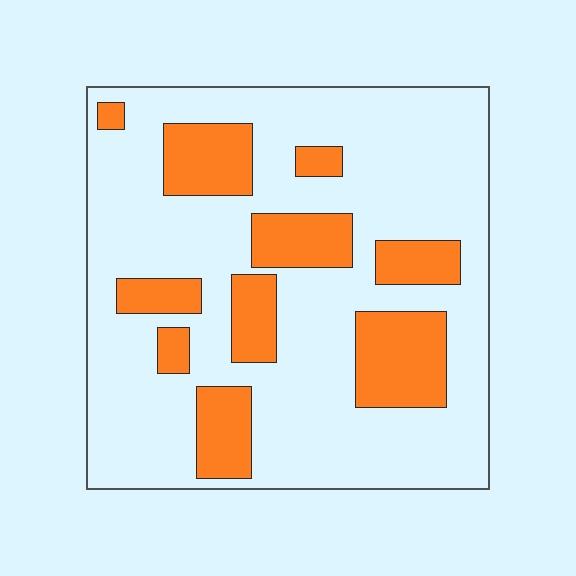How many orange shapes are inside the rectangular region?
10.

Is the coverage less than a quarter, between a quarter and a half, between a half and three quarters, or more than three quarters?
Between a quarter and a half.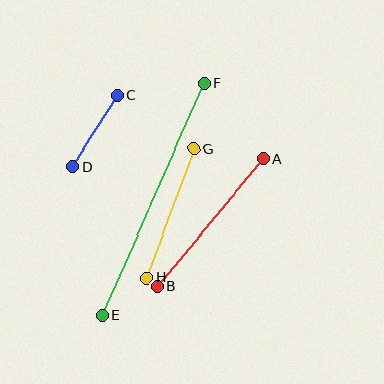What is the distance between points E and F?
The distance is approximately 254 pixels.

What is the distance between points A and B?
The distance is approximately 166 pixels.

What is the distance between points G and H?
The distance is approximately 137 pixels.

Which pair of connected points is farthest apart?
Points E and F are farthest apart.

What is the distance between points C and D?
The distance is approximately 85 pixels.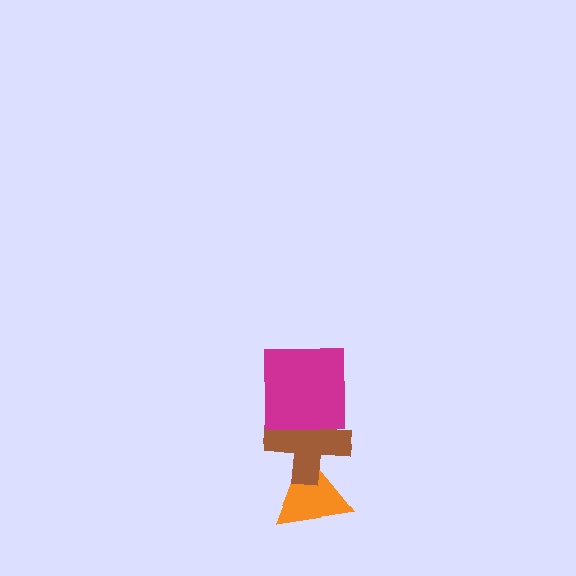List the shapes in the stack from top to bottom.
From top to bottom: the magenta square, the brown cross, the orange triangle.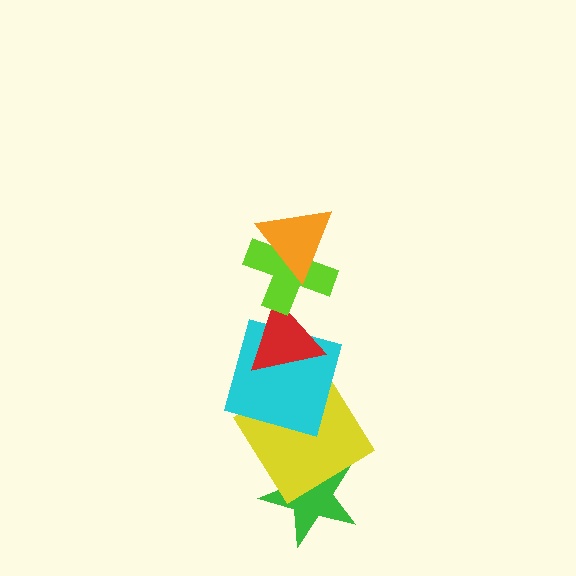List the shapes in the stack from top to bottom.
From top to bottom: the orange triangle, the lime cross, the red triangle, the cyan square, the yellow diamond, the green star.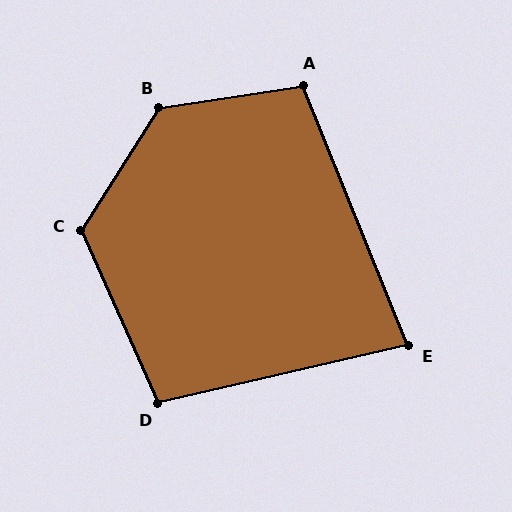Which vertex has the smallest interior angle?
E, at approximately 81 degrees.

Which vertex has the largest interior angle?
B, at approximately 131 degrees.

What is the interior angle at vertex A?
Approximately 103 degrees (obtuse).